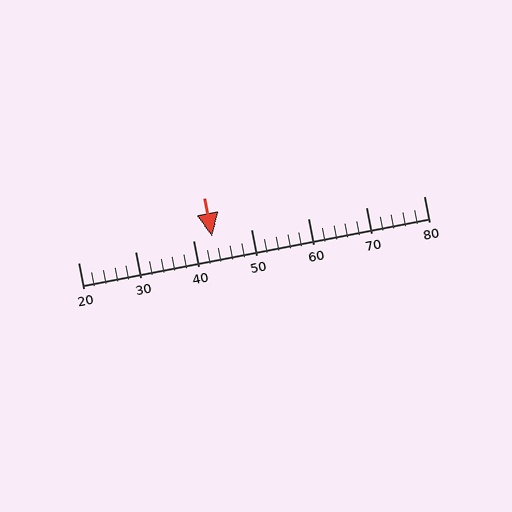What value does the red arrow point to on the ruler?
The red arrow points to approximately 43.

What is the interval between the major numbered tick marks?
The major tick marks are spaced 10 units apart.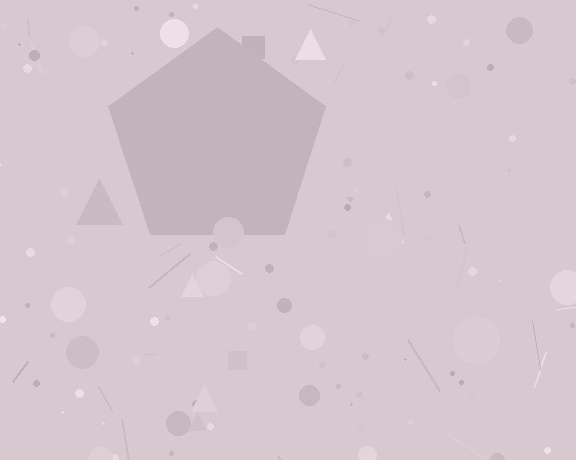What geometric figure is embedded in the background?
A pentagon is embedded in the background.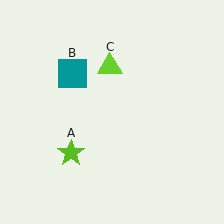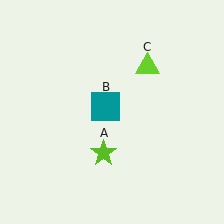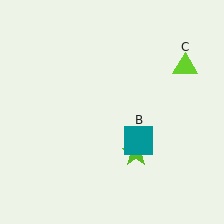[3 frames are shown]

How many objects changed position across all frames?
3 objects changed position: lime star (object A), teal square (object B), lime triangle (object C).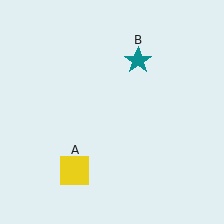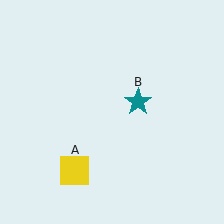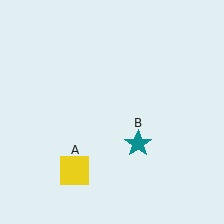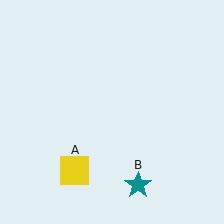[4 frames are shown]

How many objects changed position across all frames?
1 object changed position: teal star (object B).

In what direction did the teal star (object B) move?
The teal star (object B) moved down.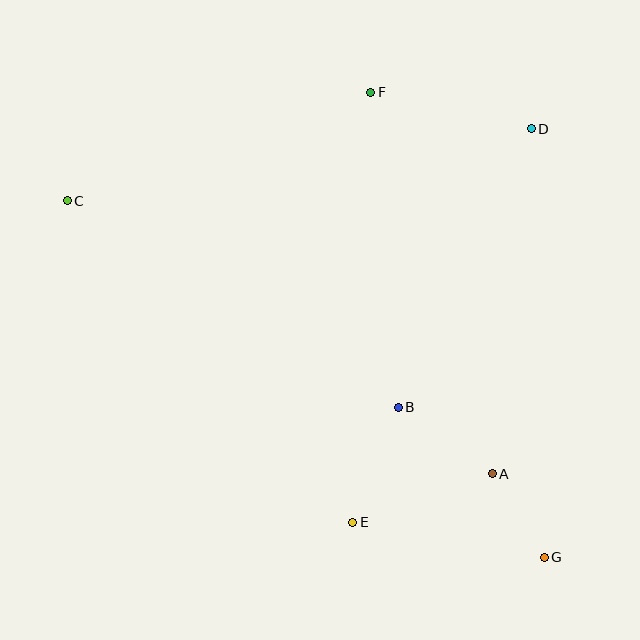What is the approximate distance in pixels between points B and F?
The distance between B and F is approximately 316 pixels.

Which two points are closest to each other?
Points A and G are closest to each other.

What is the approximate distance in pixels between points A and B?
The distance between A and B is approximately 115 pixels.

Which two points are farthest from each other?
Points C and G are farthest from each other.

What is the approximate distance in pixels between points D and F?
The distance between D and F is approximately 165 pixels.